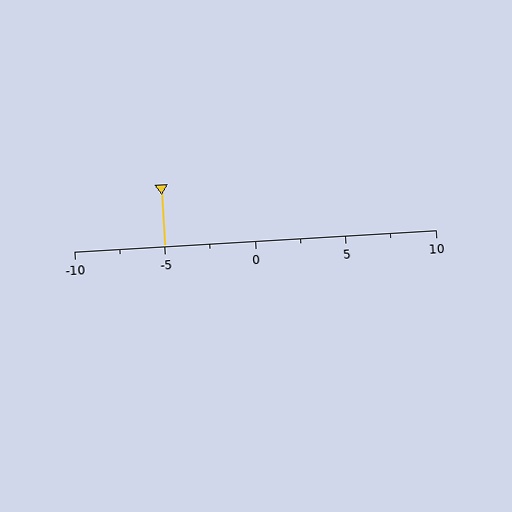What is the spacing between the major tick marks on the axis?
The major ticks are spaced 5 apart.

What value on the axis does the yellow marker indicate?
The marker indicates approximately -5.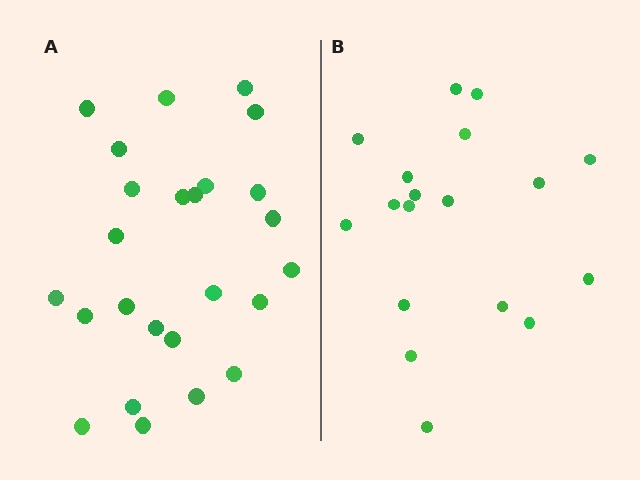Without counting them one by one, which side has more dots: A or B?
Region A (the left region) has more dots.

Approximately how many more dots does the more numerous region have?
Region A has roughly 8 or so more dots than region B.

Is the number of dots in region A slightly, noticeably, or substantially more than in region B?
Region A has noticeably more, but not dramatically so. The ratio is roughly 1.4 to 1.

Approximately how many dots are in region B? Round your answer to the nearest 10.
About 20 dots. (The exact count is 18, which rounds to 20.)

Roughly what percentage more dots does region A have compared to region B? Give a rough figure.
About 40% more.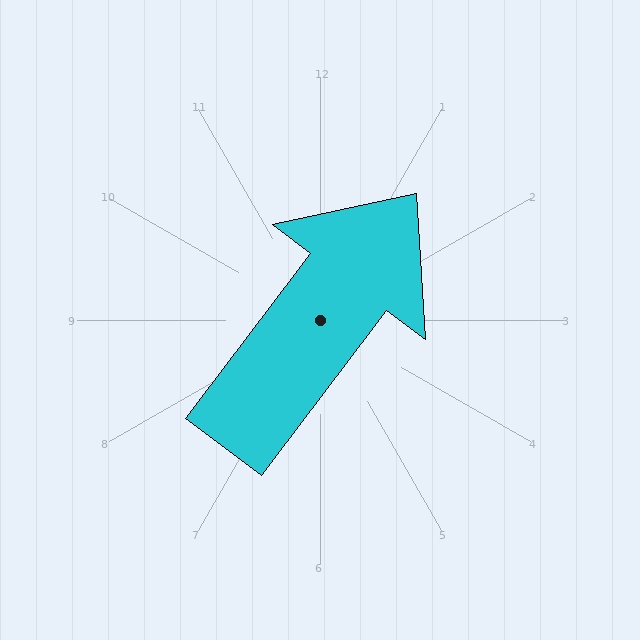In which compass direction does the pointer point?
Northeast.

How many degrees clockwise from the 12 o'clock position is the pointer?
Approximately 37 degrees.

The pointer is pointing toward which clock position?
Roughly 1 o'clock.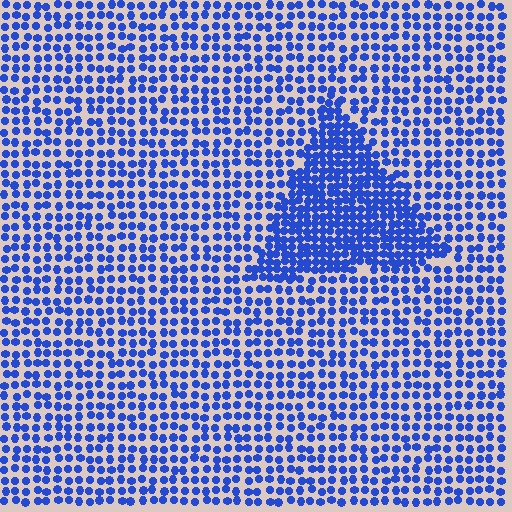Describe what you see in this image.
The image contains small blue elements arranged at two different densities. A triangle-shaped region is visible where the elements are more densely packed than the surrounding area.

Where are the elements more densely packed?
The elements are more densely packed inside the triangle boundary.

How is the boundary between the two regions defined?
The boundary is defined by a change in element density (approximately 1.9x ratio). All elements are the same color, size, and shape.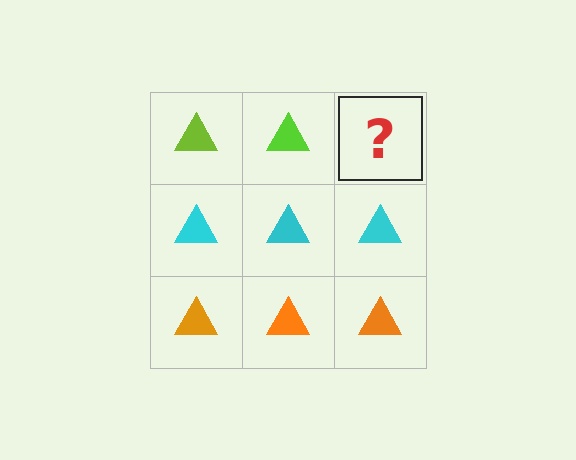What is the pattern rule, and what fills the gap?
The rule is that each row has a consistent color. The gap should be filled with a lime triangle.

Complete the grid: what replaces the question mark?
The question mark should be replaced with a lime triangle.